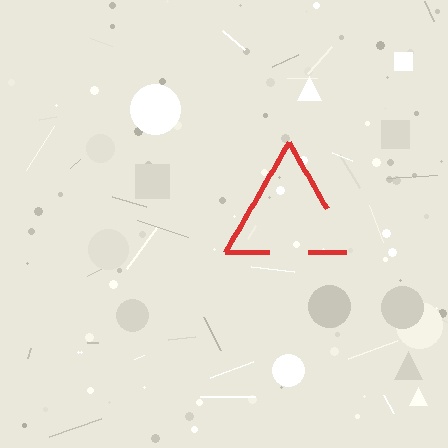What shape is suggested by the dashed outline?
The dashed outline suggests a triangle.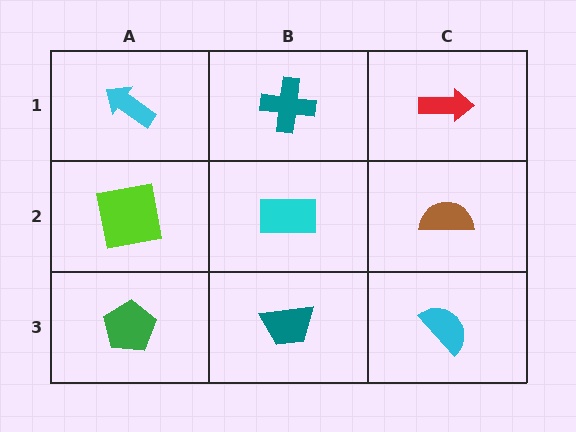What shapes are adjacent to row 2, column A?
A cyan arrow (row 1, column A), a green pentagon (row 3, column A), a cyan rectangle (row 2, column B).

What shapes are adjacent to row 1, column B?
A cyan rectangle (row 2, column B), a cyan arrow (row 1, column A), a red arrow (row 1, column C).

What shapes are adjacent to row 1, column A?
A lime square (row 2, column A), a teal cross (row 1, column B).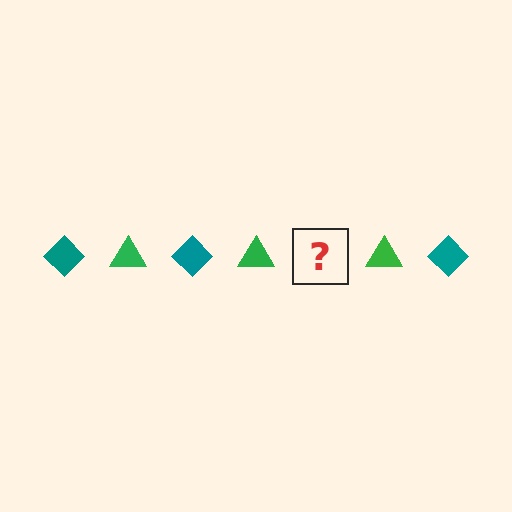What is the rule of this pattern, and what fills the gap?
The rule is that the pattern alternates between teal diamond and green triangle. The gap should be filled with a teal diamond.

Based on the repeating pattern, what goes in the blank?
The blank should be a teal diamond.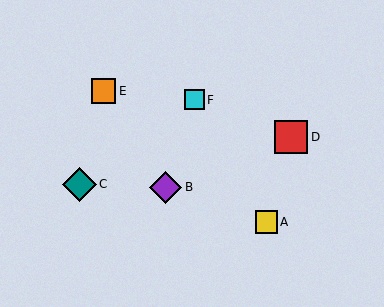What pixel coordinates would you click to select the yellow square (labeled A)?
Click at (266, 222) to select the yellow square A.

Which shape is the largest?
The teal diamond (labeled C) is the largest.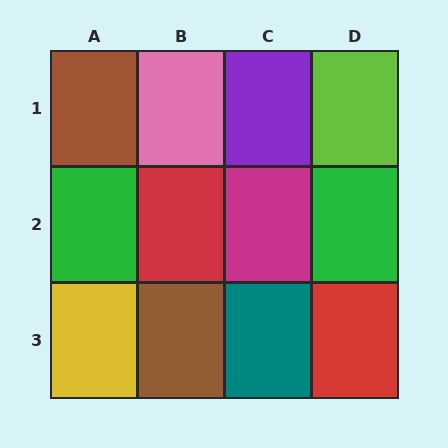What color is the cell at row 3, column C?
Teal.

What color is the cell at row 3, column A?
Yellow.